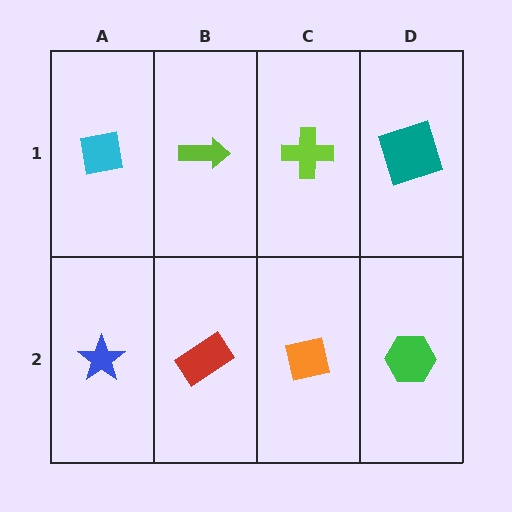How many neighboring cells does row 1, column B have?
3.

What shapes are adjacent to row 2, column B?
A lime arrow (row 1, column B), a blue star (row 2, column A), an orange square (row 2, column C).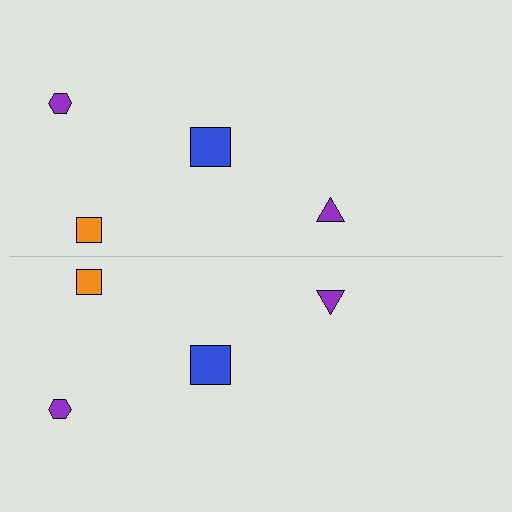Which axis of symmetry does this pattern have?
The pattern has a horizontal axis of symmetry running through the center of the image.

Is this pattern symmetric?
Yes, this pattern has bilateral (reflection) symmetry.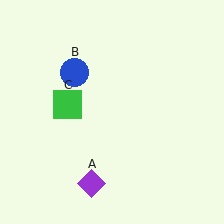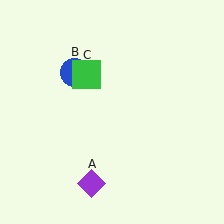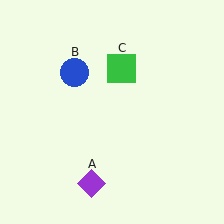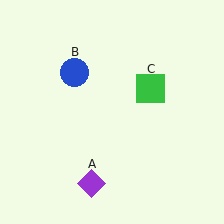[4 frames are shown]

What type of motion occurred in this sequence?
The green square (object C) rotated clockwise around the center of the scene.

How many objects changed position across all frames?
1 object changed position: green square (object C).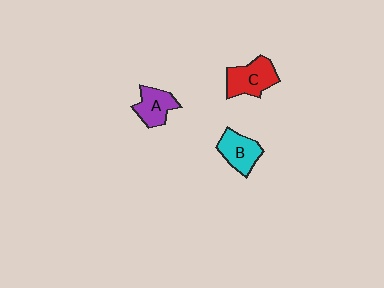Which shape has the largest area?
Shape C (red).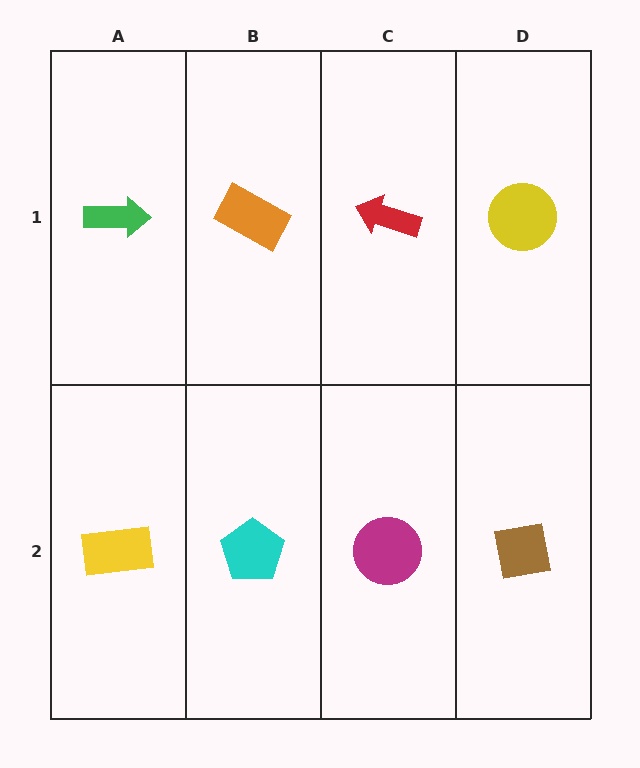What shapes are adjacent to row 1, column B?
A cyan pentagon (row 2, column B), a green arrow (row 1, column A), a red arrow (row 1, column C).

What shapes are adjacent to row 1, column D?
A brown square (row 2, column D), a red arrow (row 1, column C).